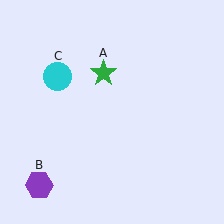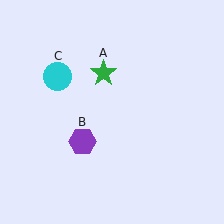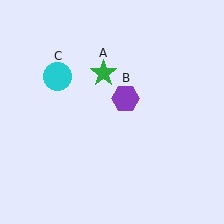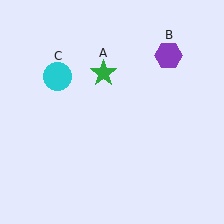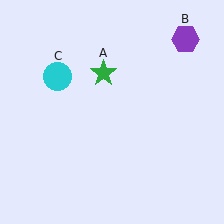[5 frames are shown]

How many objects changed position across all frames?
1 object changed position: purple hexagon (object B).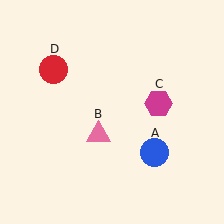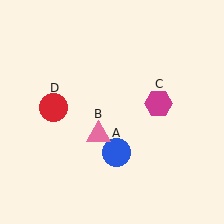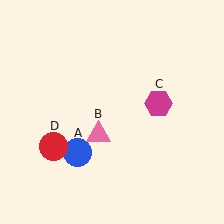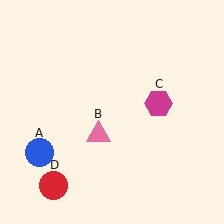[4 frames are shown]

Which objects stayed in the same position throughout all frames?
Pink triangle (object B) and magenta hexagon (object C) remained stationary.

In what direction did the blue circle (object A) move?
The blue circle (object A) moved left.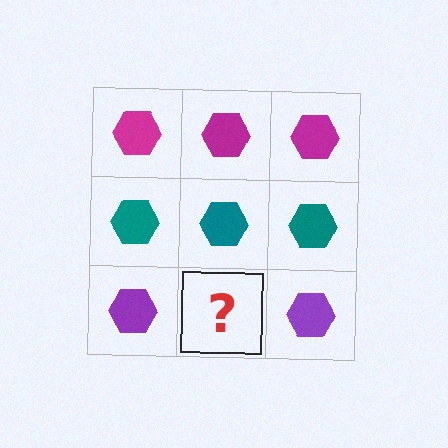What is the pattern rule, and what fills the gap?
The rule is that each row has a consistent color. The gap should be filled with a purple hexagon.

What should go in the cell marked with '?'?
The missing cell should contain a purple hexagon.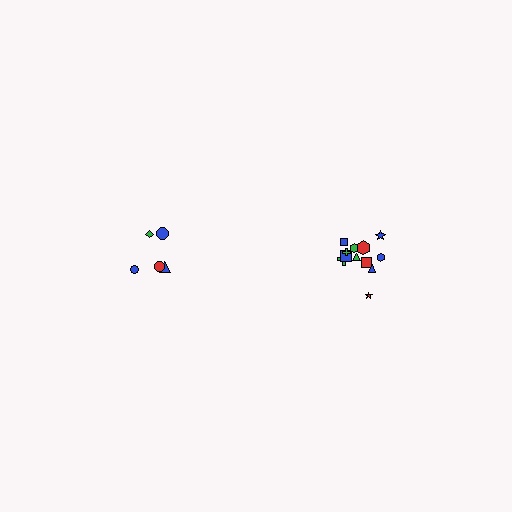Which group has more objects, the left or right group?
The right group.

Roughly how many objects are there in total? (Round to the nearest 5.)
Roughly 15 objects in total.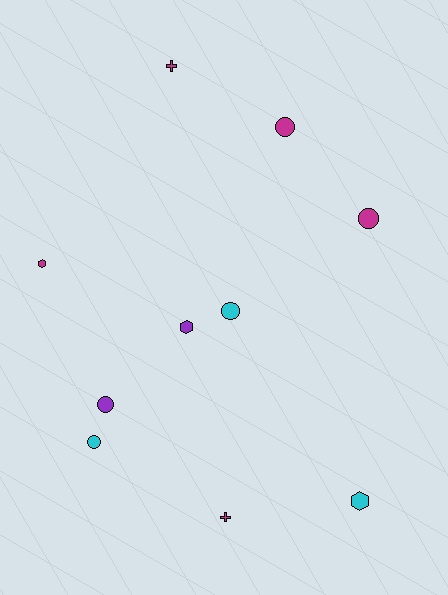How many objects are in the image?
There are 10 objects.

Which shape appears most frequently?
Circle, with 5 objects.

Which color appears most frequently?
Magenta, with 5 objects.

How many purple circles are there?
There is 1 purple circle.